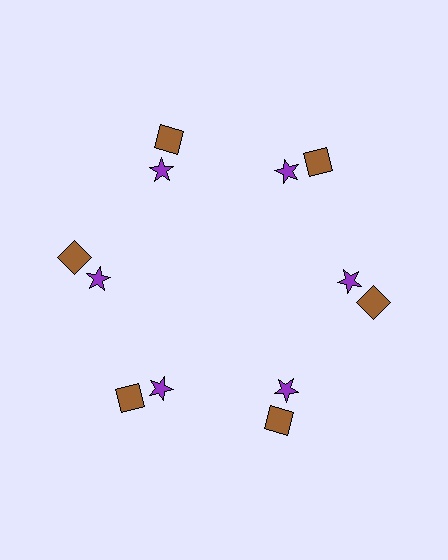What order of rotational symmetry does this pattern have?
This pattern has 6-fold rotational symmetry.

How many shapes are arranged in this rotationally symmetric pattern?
There are 12 shapes, arranged in 6 groups of 2.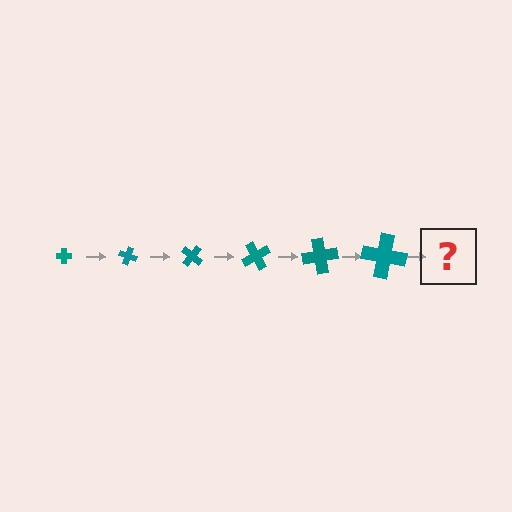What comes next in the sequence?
The next element should be a cross, larger than the previous one and rotated 120 degrees from the start.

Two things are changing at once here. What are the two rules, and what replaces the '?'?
The two rules are that the cross grows larger each step and it rotates 20 degrees each step. The '?' should be a cross, larger than the previous one and rotated 120 degrees from the start.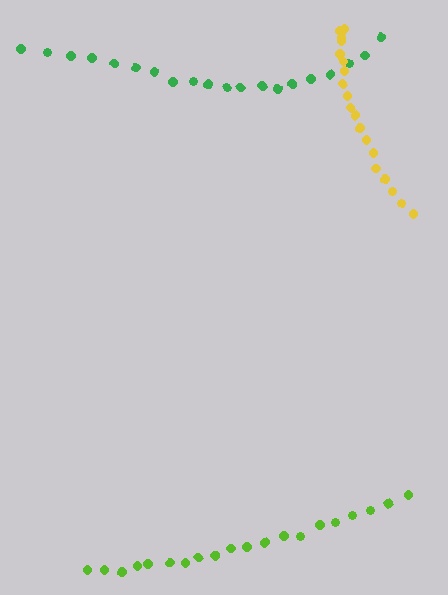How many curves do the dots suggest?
There are 3 distinct paths.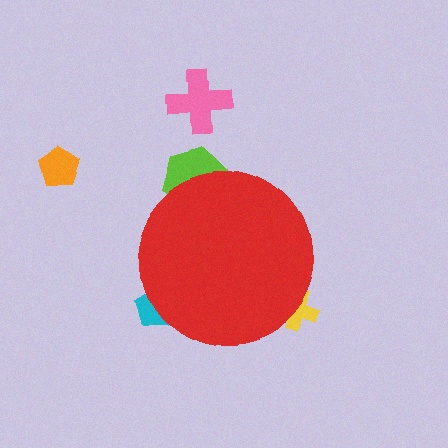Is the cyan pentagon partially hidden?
Yes, the cyan pentagon is partially hidden behind the red circle.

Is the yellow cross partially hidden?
Yes, the yellow cross is partially hidden behind the red circle.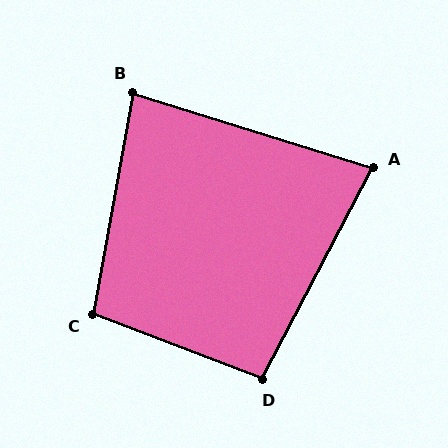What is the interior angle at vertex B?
Approximately 83 degrees (acute).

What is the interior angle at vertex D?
Approximately 97 degrees (obtuse).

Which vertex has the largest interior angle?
C, at approximately 100 degrees.